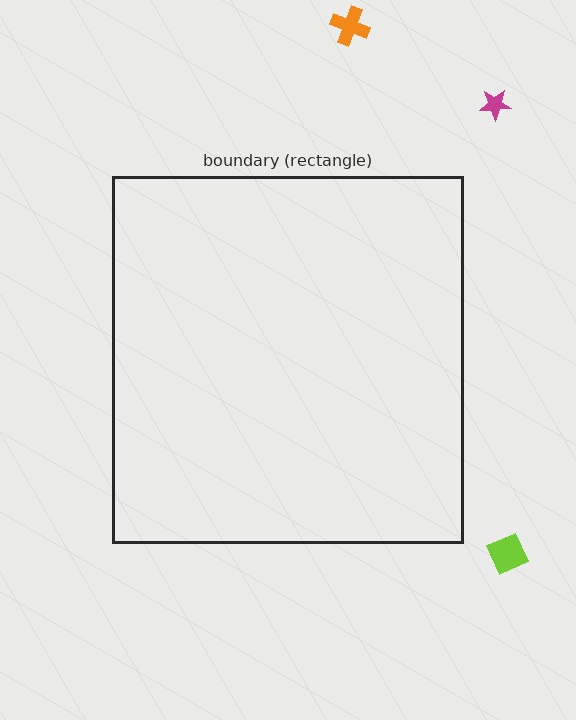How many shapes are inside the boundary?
0 inside, 3 outside.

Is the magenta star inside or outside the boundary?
Outside.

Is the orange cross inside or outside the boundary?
Outside.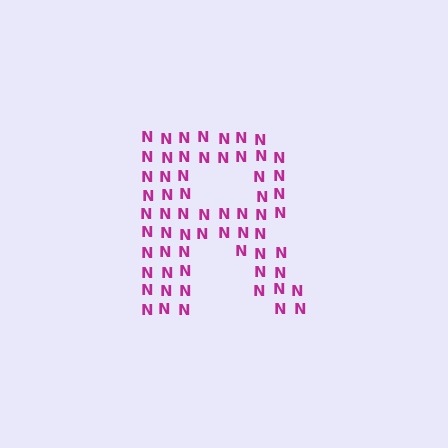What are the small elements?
The small elements are letter N's.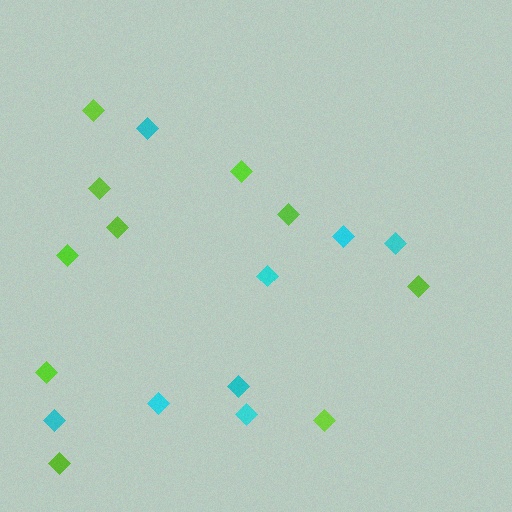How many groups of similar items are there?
There are 2 groups: one group of cyan diamonds (8) and one group of lime diamonds (10).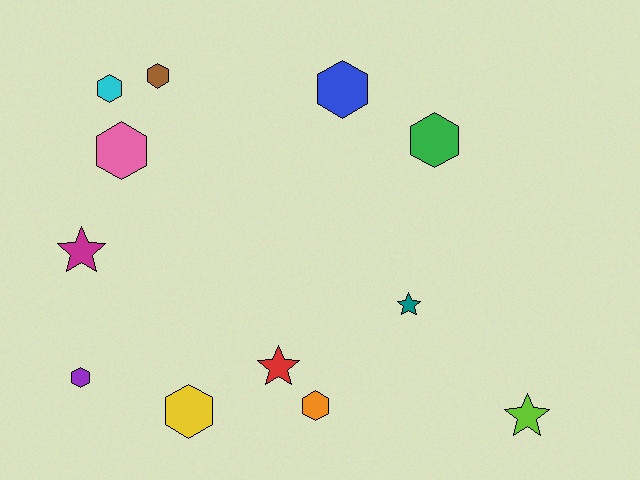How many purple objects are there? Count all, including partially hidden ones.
There is 1 purple object.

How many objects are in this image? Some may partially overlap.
There are 12 objects.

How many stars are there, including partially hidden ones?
There are 4 stars.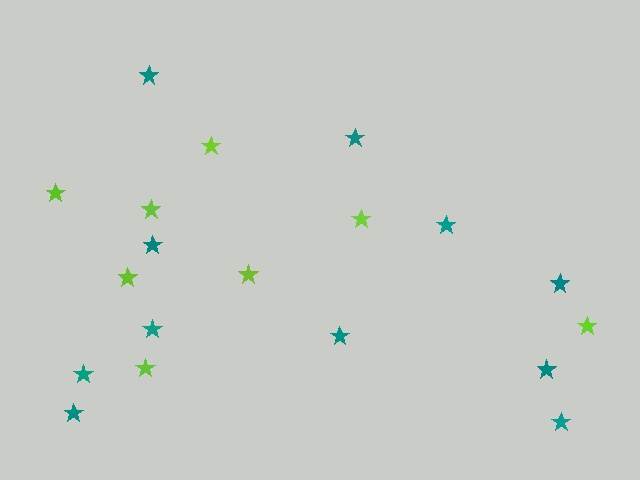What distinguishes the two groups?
There are 2 groups: one group of lime stars (8) and one group of teal stars (11).